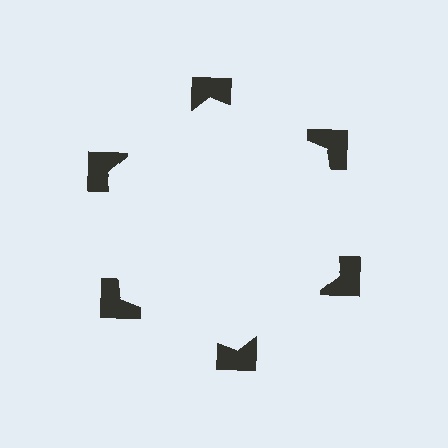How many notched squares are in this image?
There are 6 — one at each vertex of the illusory hexagon.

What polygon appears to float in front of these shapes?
An illusory hexagon — its edges are inferred from the aligned wedge cuts in the notched squares, not physically drawn.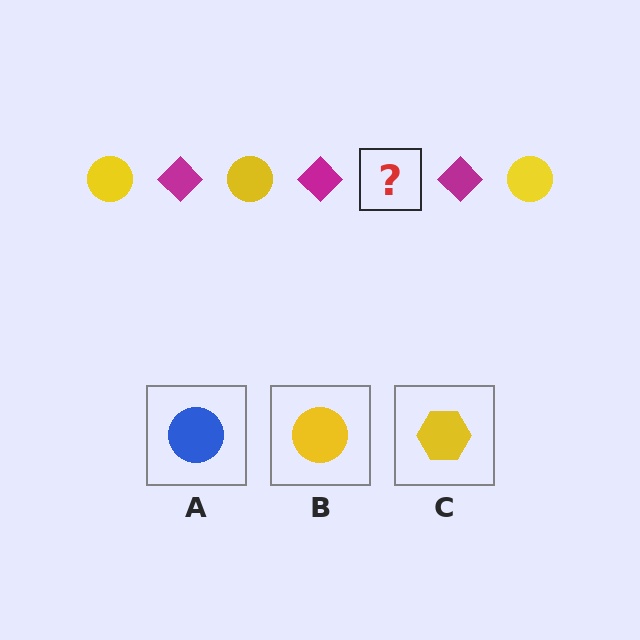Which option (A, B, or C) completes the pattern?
B.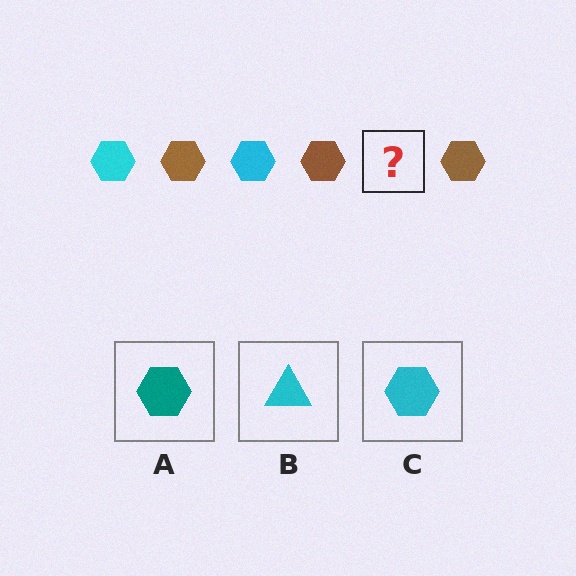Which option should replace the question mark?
Option C.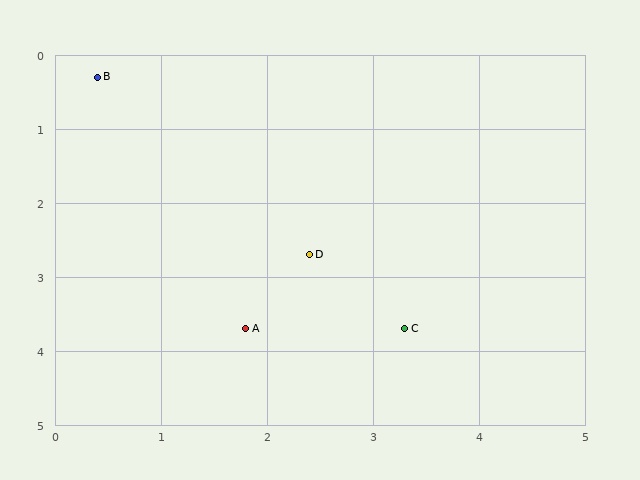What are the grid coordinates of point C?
Point C is at approximately (3.3, 3.7).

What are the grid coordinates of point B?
Point B is at approximately (0.4, 0.3).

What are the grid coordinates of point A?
Point A is at approximately (1.8, 3.7).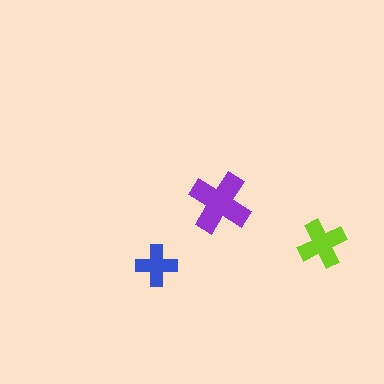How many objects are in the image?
There are 3 objects in the image.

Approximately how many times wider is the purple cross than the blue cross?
About 1.5 times wider.